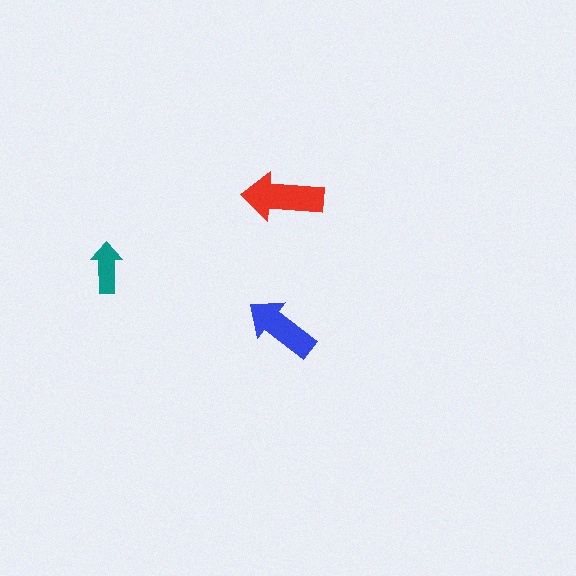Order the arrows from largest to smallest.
the red one, the blue one, the teal one.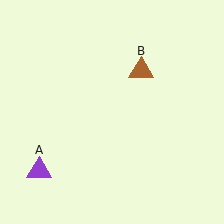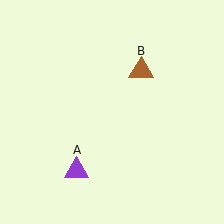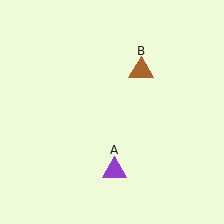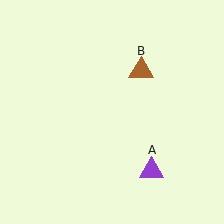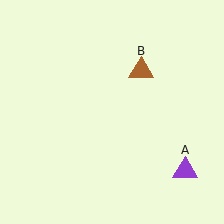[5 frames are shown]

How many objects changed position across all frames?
1 object changed position: purple triangle (object A).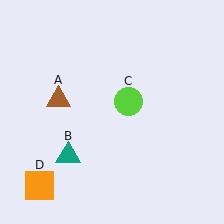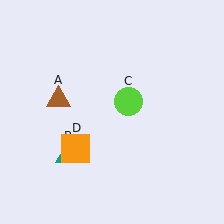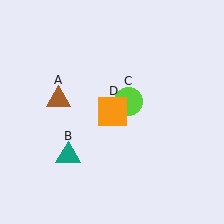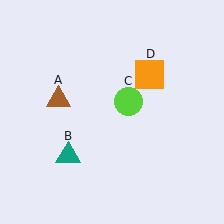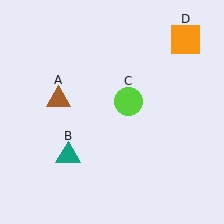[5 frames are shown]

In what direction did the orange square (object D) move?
The orange square (object D) moved up and to the right.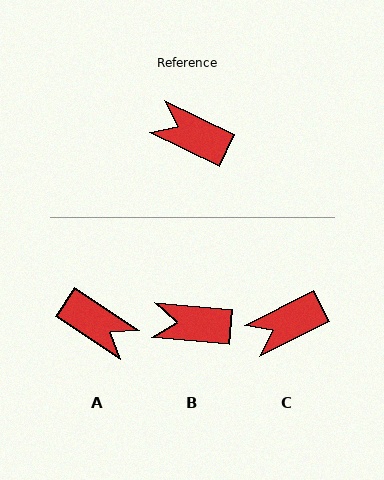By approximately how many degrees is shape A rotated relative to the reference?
Approximately 172 degrees counter-clockwise.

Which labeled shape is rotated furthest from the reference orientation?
A, about 172 degrees away.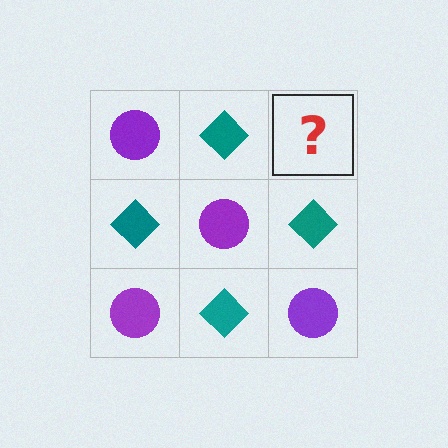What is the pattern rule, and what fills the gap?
The rule is that it alternates purple circle and teal diamond in a checkerboard pattern. The gap should be filled with a purple circle.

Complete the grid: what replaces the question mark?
The question mark should be replaced with a purple circle.